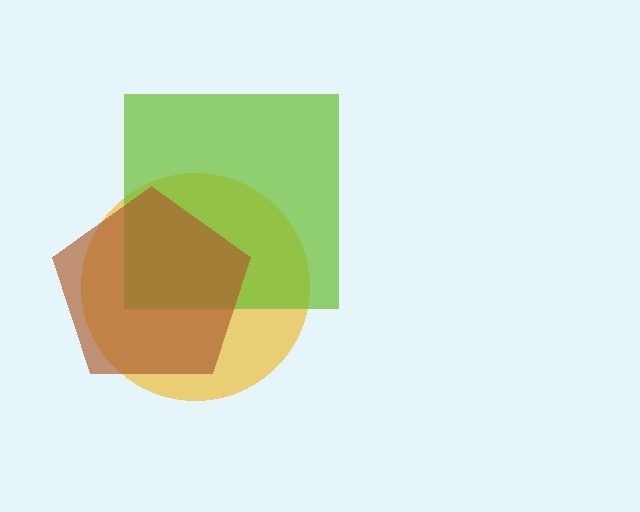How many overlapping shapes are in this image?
There are 3 overlapping shapes in the image.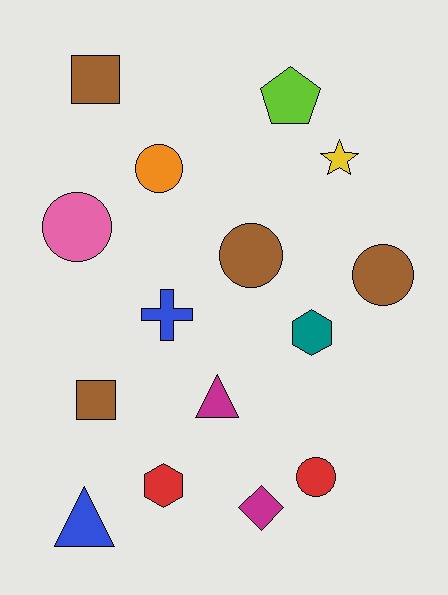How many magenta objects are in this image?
There are 2 magenta objects.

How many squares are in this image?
There are 2 squares.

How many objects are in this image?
There are 15 objects.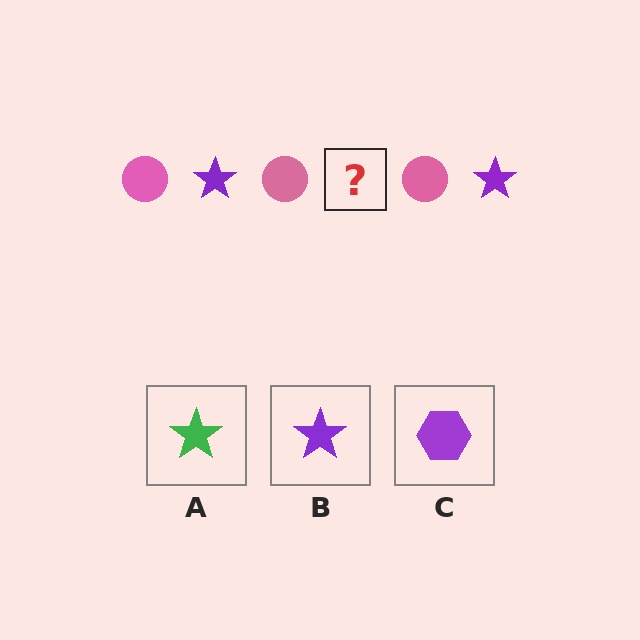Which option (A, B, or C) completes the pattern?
B.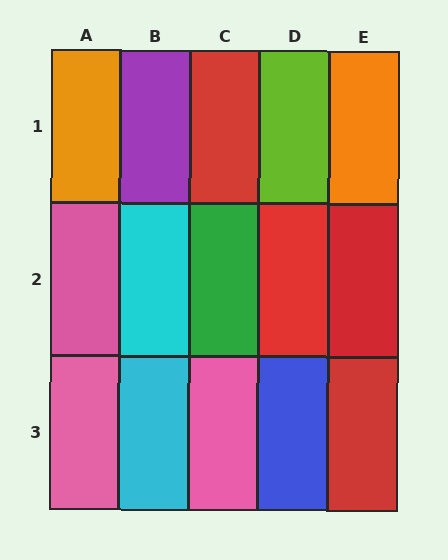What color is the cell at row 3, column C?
Pink.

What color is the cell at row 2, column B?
Cyan.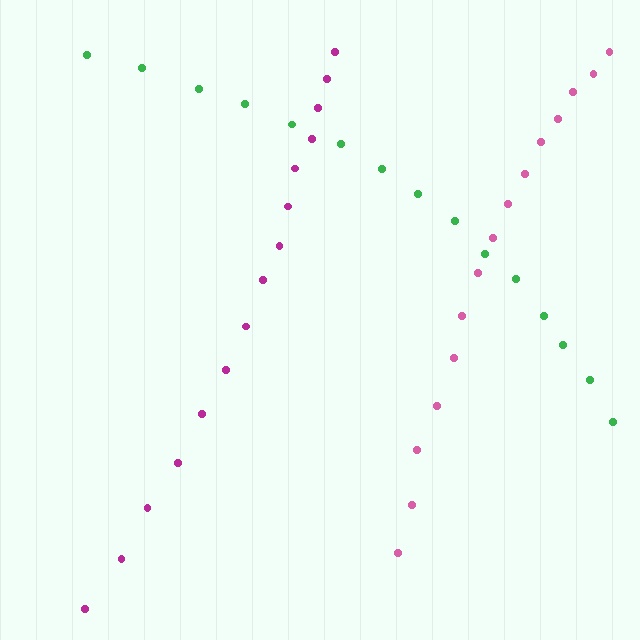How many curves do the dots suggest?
There are 3 distinct paths.